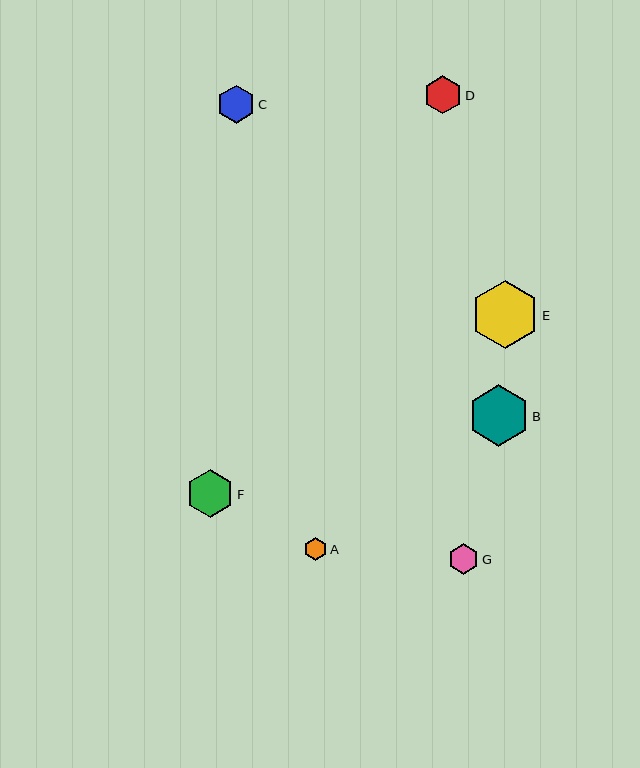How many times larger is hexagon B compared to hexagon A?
Hexagon B is approximately 2.7 times the size of hexagon A.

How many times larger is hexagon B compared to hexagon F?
Hexagon B is approximately 1.3 times the size of hexagon F.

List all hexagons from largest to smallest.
From largest to smallest: E, B, F, D, C, G, A.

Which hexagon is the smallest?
Hexagon A is the smallest with a size of approximately 23 pixels.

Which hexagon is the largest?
Hexagon E is the largest with a size of approximately 68 pixels.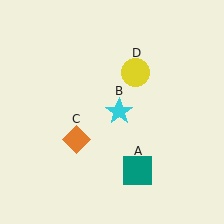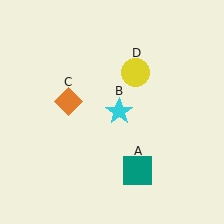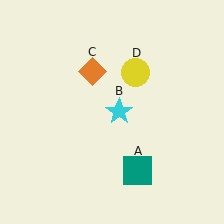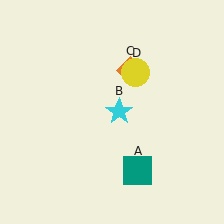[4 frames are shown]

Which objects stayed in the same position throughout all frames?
Teal square (object A) and cyan star (object B) and yellow circle (object D) remained stationary.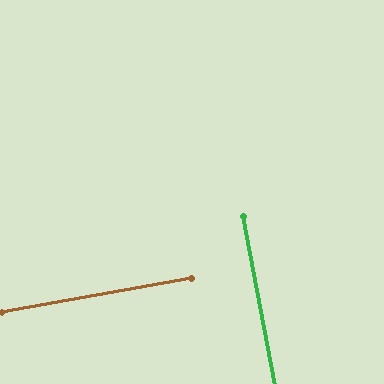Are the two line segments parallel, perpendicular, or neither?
Perpendicular — they meet at approximately 89°.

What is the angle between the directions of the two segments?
Approximately 89 degrees.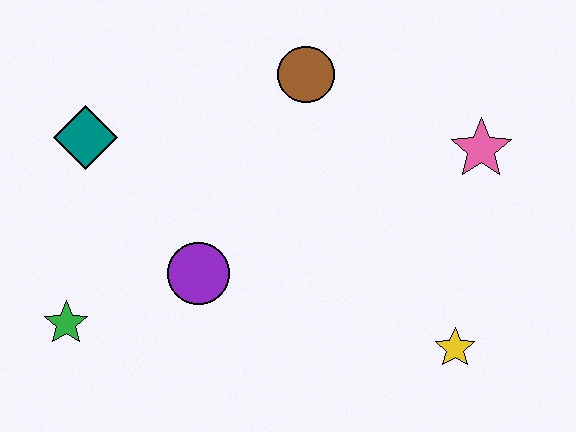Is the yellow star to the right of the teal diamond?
Yes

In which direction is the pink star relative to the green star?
The pink star is to the right of the green star.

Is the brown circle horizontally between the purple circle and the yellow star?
Yes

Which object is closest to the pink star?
The brown circle is closest to the pink star.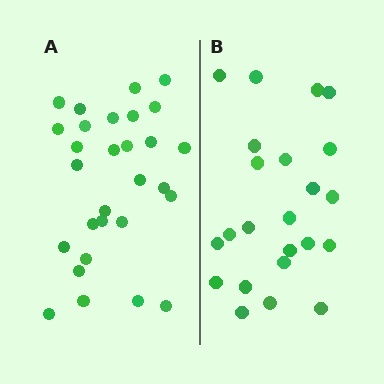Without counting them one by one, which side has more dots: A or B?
Region A (the left region) has more dots.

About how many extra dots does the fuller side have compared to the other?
Region A has about 6 more dots than region B.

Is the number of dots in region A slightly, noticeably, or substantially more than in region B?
Region A has noticeably more, but not dramatically so. The ratio is roughly 1.3 to 1.